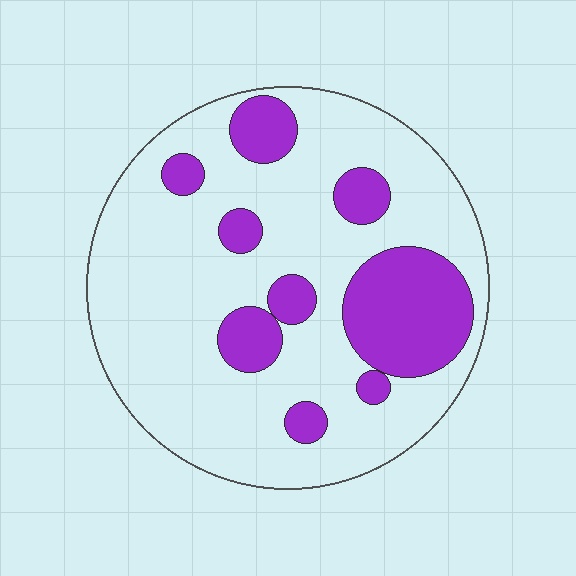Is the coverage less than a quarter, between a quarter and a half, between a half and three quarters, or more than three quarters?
Less than a quarter.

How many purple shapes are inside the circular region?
9.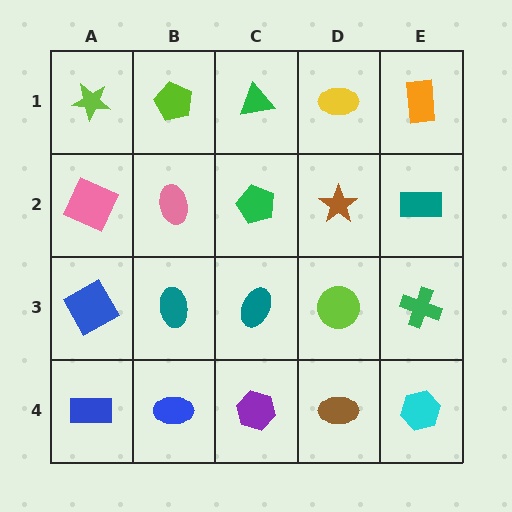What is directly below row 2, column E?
A green cross.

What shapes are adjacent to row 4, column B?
A teal ellipse (row 3, column B), a blue rectangle (row 4, column A), a purple hexagon (row 4, column C).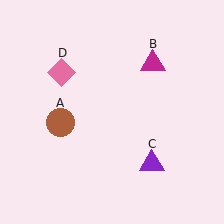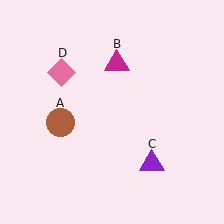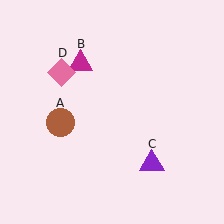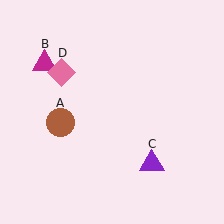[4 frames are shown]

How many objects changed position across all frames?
1 object changed position: magenta triangle (object B).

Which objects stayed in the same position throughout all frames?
Brown circle (object A) and purple triangle (object C) and pink diamond (object D) remained stationary.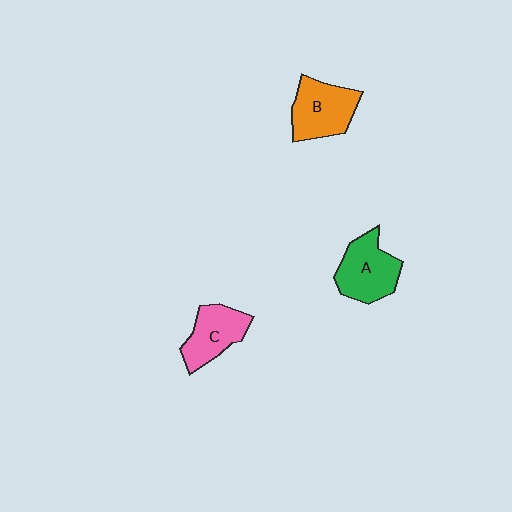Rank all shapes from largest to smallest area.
From largest to smallest: B (orange), A (green), C (pink).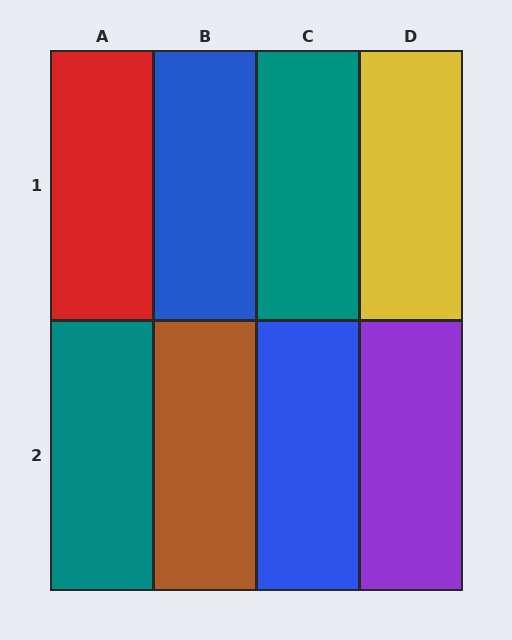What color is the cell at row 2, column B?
Brown.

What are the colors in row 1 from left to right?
Red, blue, teal, yellow.